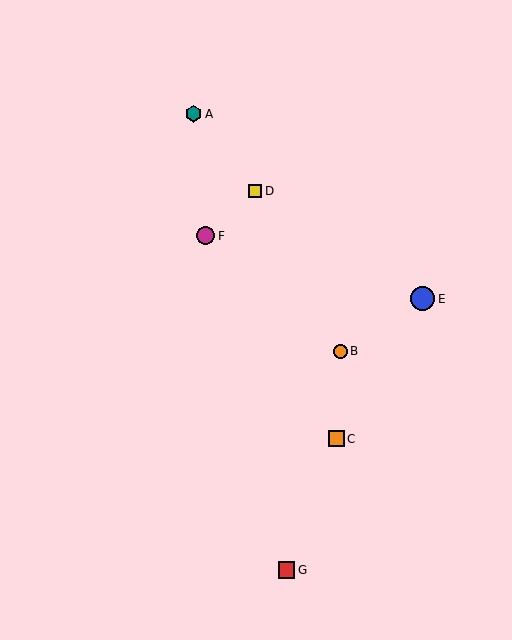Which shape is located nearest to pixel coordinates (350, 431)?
The orange square (labeled C) at (337, 439) is nearest to that location.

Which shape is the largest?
The blue circle (labeled E) is the largest.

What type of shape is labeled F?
Shape F is a magenta circle.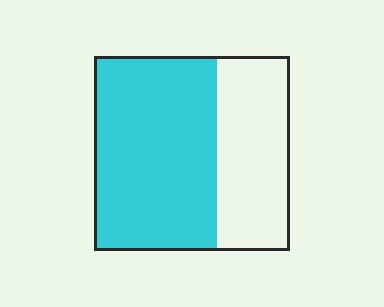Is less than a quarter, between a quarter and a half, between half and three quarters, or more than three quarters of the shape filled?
Between half and three quarters.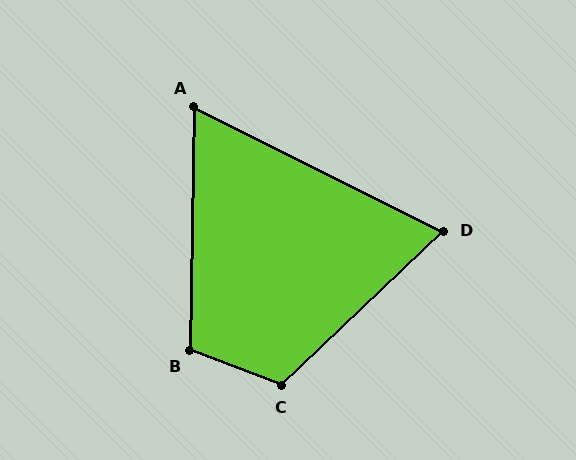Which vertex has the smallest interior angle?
A, at approximately 65 degrees.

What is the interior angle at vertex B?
Approximately 110 degrees (obtuse).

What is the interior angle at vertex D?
Approximately 70 degrees (acute).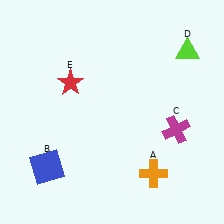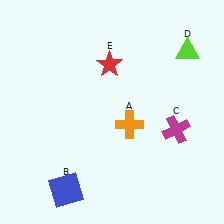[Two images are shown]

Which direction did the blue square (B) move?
The blue square (B) moved down.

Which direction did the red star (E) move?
The red star (E) moved right.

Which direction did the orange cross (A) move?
The orange cross (A) moved up.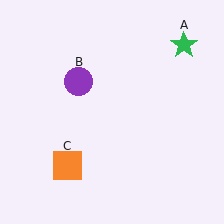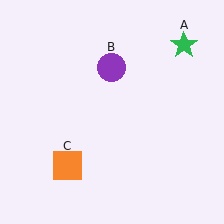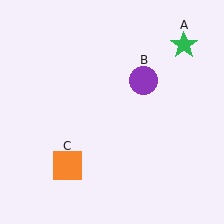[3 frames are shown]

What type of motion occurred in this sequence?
The purple circle (object B) rotated clockwise around the center of the scene.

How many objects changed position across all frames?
1 object changed position: purple circle (object B).